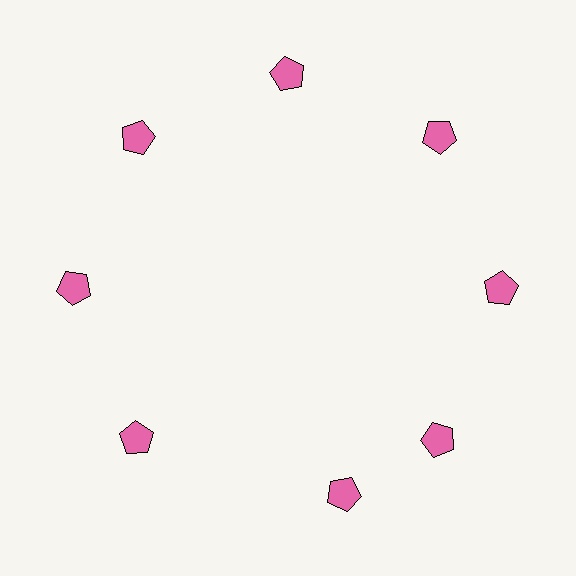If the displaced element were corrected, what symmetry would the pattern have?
It would have 8-fold rotational symmetry — the pattern would map onto itself every 45 degrees.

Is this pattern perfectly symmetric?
No. The 8 pink pentagons are arranged in a ring, but one element near the 6 o'clock position is rotated out of alignment along the ring, breaking the 8-fold rotational symmetry.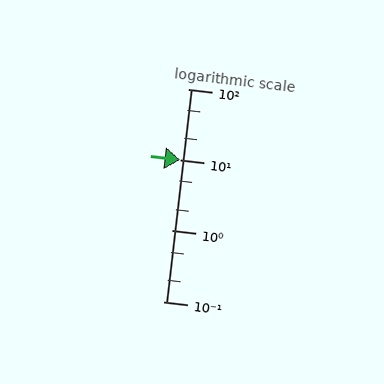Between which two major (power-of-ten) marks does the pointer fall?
The pointer is between 1 and 10.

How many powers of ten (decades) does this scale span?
The scale spans 3 decades, from 0.1 to 100.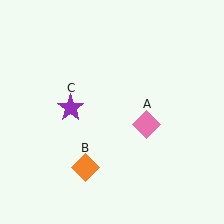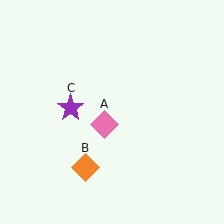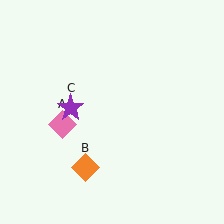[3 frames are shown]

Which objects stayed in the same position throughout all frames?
Orange diamond (object B) and purple star (object C) remained stationary.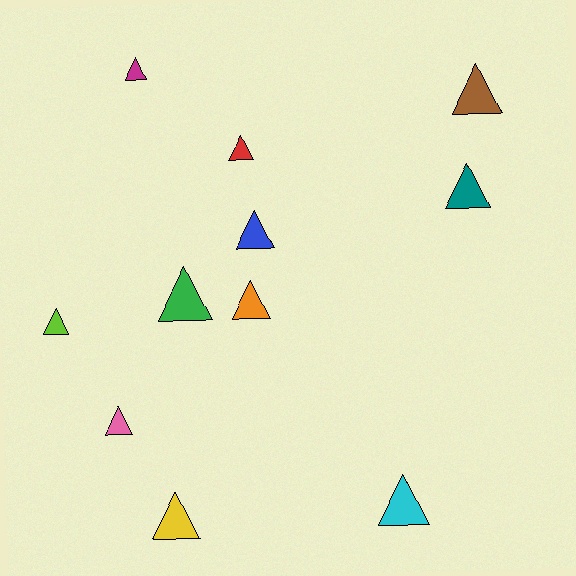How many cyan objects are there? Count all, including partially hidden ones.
There is 1 cyan object.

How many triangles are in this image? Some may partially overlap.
There are 11 triangles.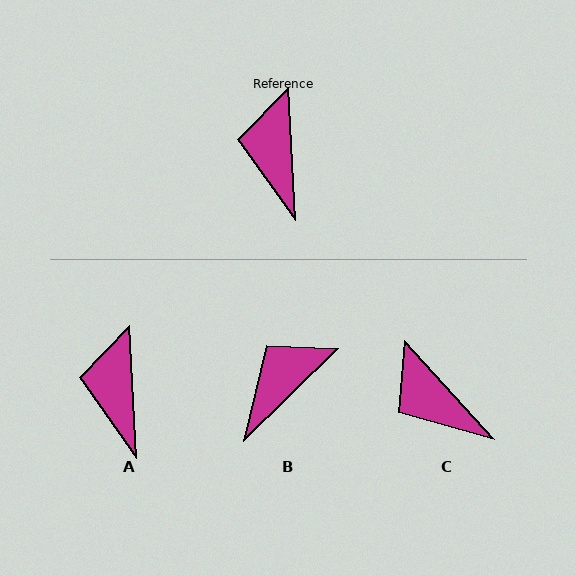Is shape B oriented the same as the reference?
No, it is off by about 49 degrees.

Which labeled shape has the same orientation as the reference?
A.